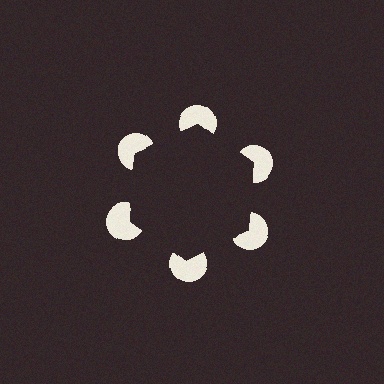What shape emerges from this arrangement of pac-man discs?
An illusory hexagon — its edges are inferred from the aligned wedge cuts in the pac-man discs, not physically drawn.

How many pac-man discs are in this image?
There are 6 — one at each vertex of the illusory hexagon.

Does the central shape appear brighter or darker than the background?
It typically appears slightly darker than the background, even though no actual brightness change is drawn.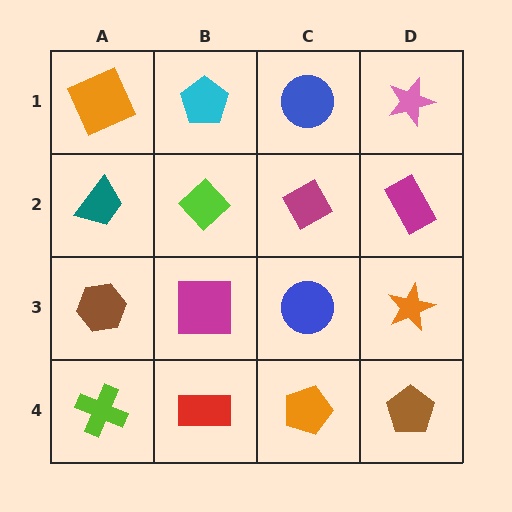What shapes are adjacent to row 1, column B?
A lime diamond (row 2, column B), an orange square (row 1, column A), a blue circle (row 1, column C).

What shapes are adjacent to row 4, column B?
A magenta square (row 3, column B), a lime cross (row 4, column A), an orange pentagon (row 4, column C).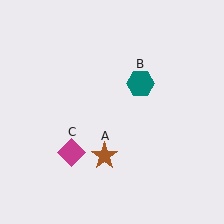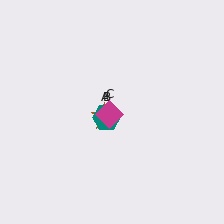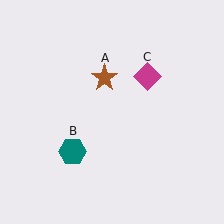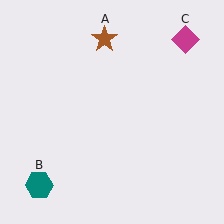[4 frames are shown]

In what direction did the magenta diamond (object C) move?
The magenta diamond (object C) moved up and to the right.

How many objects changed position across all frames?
3 objects changed position: brown star (object A), teal hexagon (object B), magenta diamond (object C).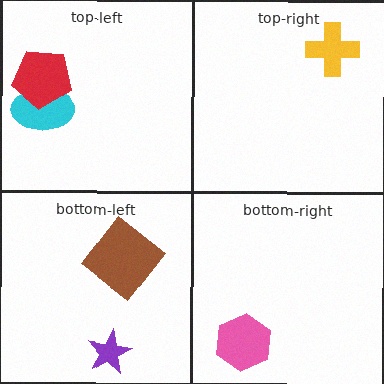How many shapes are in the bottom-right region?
1.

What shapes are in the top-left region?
The cyan ellipse, the red pentagon.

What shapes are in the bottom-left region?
The purple star, the brown diamond.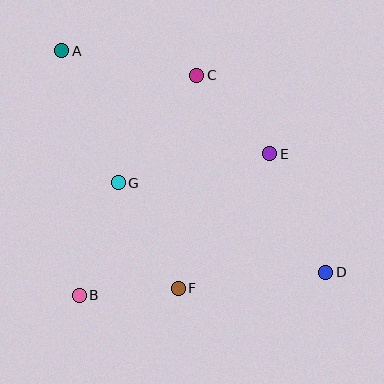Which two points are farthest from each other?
Points A and D are farthest from each other.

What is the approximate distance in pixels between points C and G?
The distance between C and G is approximately 133 pixels.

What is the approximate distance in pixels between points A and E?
The distance between A and E is approximately 232 pixels.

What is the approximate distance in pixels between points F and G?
The distance between F and G is approximately 121 pixels.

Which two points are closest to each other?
Points B and F are closest to each other.